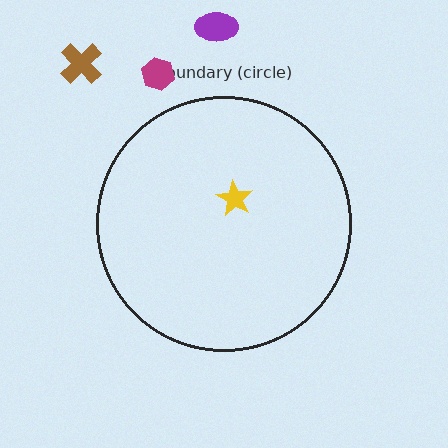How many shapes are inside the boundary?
1 inside, 3 outside.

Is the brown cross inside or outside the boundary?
Outside.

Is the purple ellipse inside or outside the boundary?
Outside.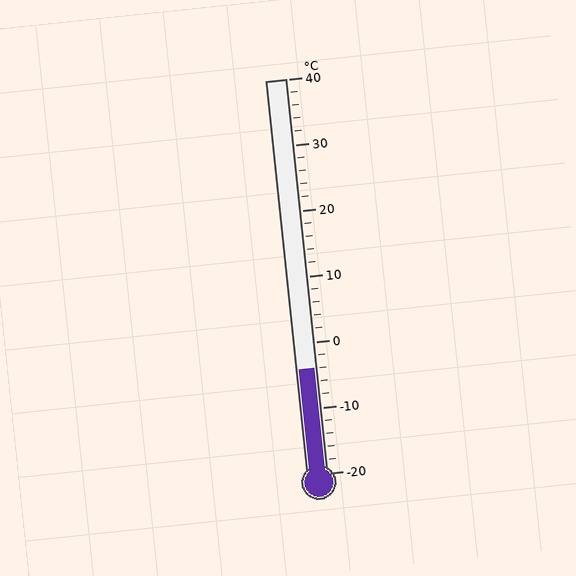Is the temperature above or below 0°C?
The temperature is below 0°C.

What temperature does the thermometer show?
The thermometer shows approximately -4°C.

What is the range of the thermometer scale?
The thermometer scale ranges from -20°C to 40°C.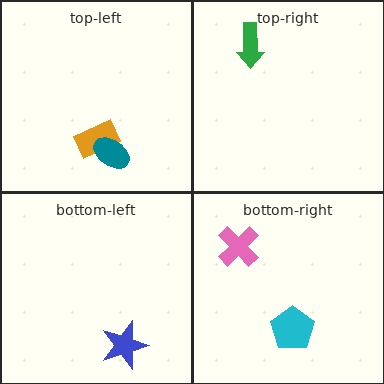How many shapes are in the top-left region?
2.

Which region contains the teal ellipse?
The top-left region.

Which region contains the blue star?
The bottom-left region.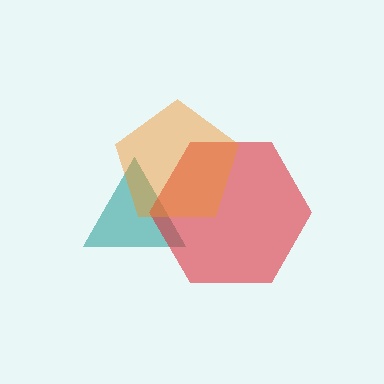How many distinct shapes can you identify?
There are 3 distinct shapes: a teal triangle, a red hexagon, an orange pentagon.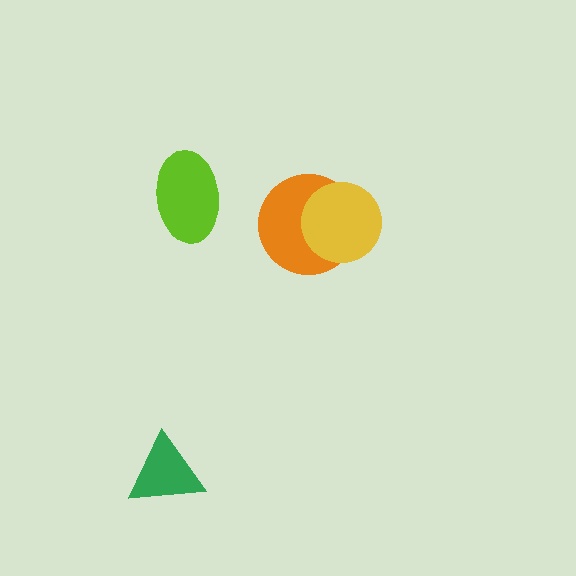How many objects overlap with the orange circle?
1 object overlaps with the orange circle.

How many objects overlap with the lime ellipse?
0 objects overlap with the lime ellipse.